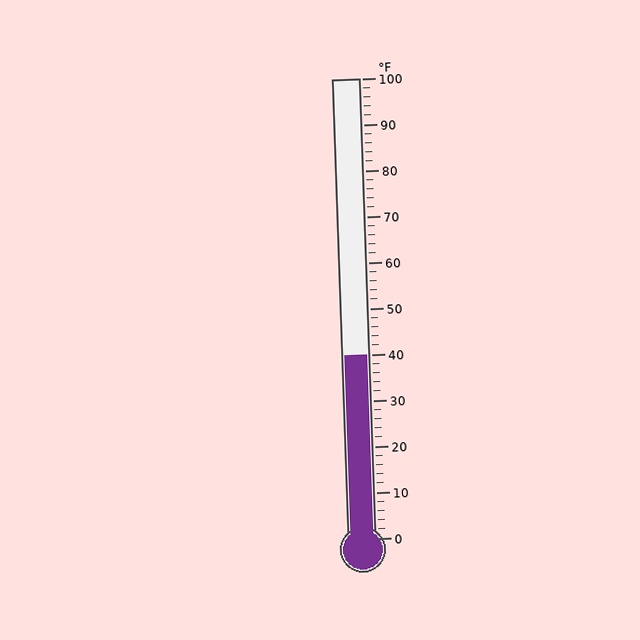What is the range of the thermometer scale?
The thermometer scale ranges from 0°F to 100°F.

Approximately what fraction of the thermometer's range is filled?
The thermometer is filled to approximately 40% of its range.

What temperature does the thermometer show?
The thermometer shows approximately 40°F.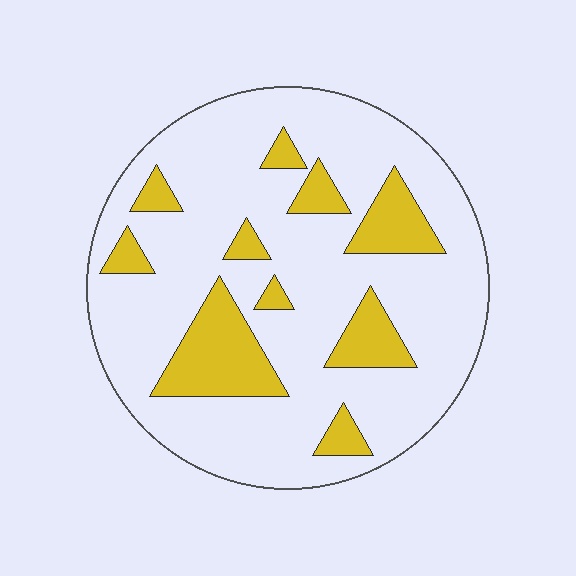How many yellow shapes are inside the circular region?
10.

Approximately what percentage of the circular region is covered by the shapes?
Approximately 20%.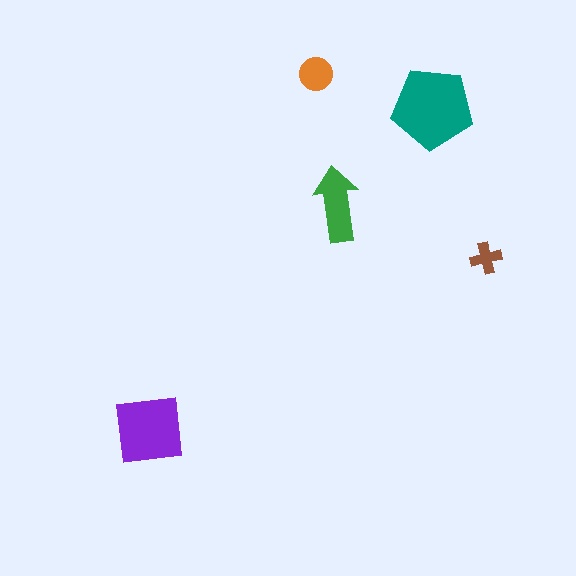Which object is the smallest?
The brown cross.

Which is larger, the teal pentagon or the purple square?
The teal pentagon.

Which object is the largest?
The teal pentagon.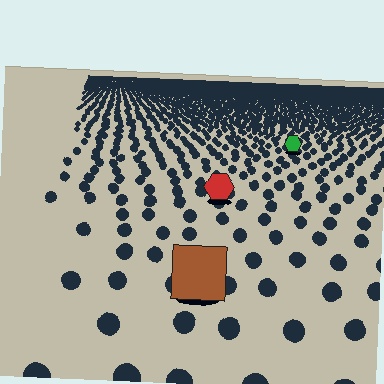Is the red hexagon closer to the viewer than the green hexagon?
Yes. The red hexagon is closer — you can tell from the texture gradient: the ground texture is coarser near it.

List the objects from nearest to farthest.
From nearest to farthest: the brown square, the red hexagon, the green hexagon.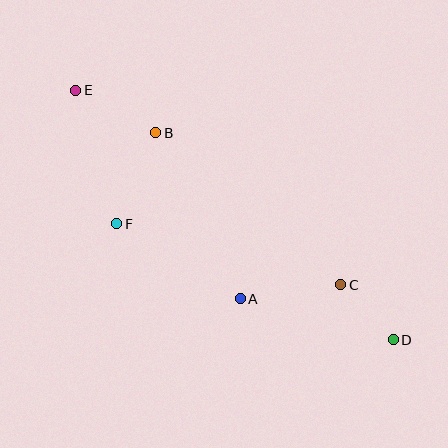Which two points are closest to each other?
Points C and D are closest to each other.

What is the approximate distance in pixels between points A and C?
The distance between A and C is approximately 101 pixels.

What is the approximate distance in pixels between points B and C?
The distance between B and C is approximately 239 pixels.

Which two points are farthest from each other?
Points D and E are farthest from each other.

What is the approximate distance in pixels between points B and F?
The distance between B and F is approximately 99 pixels.